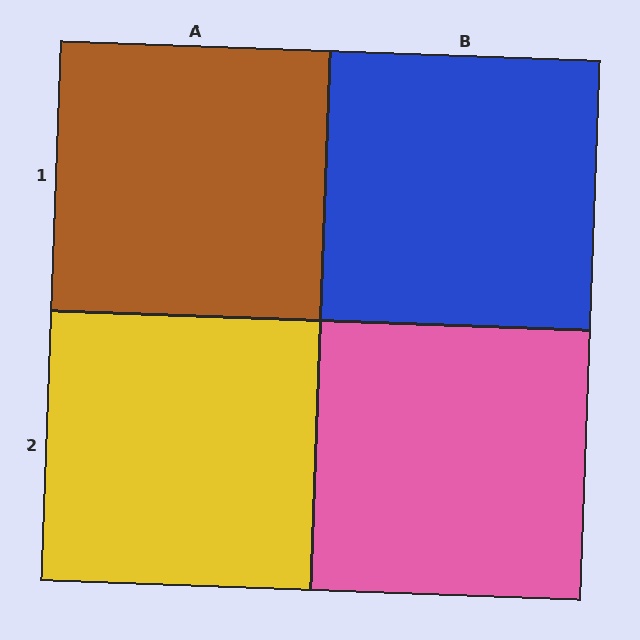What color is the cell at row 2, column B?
Pink.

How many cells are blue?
1 cell is blue.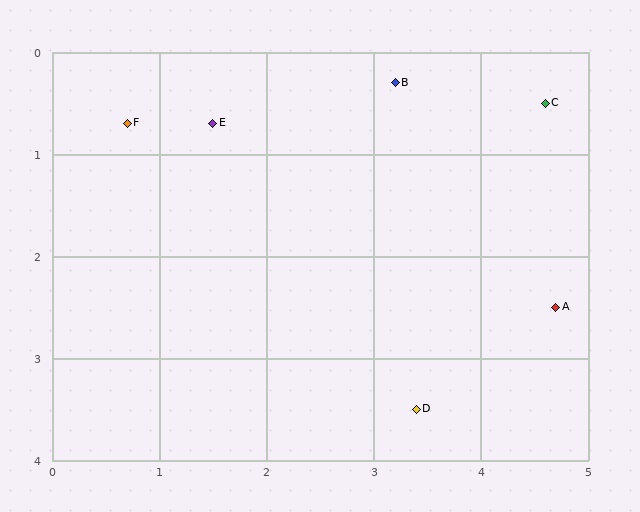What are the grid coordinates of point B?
Point B is at approximately (3.2, 0.3).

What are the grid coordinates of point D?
Point D is at approximately (3.4, 3.5).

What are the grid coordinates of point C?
Point C is at approximately (4.6, 0.5).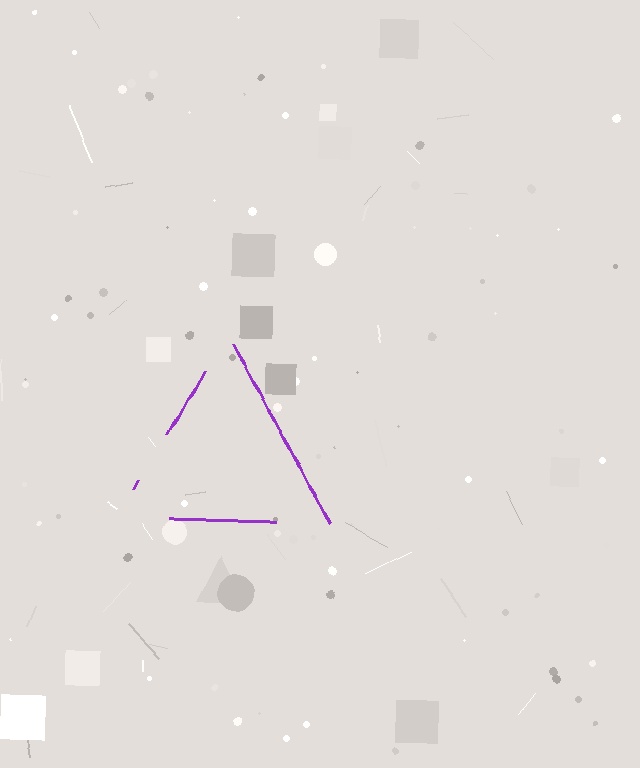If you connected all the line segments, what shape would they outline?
They would outline a triangle.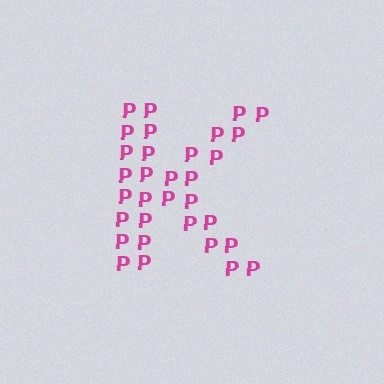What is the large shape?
The large shape is the letter K.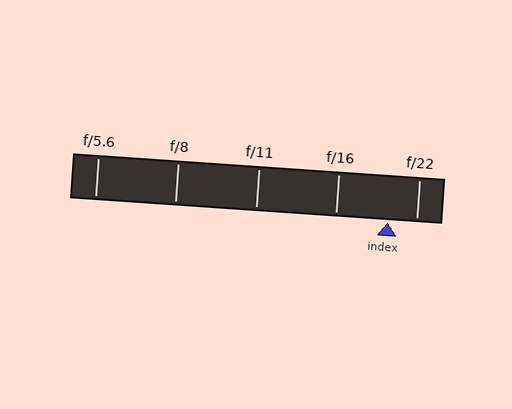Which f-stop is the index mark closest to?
The index mark is closest to f/22.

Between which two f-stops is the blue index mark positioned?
The index mark is between f/16 and f/22.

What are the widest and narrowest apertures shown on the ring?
The widest aperture shown is f/5.6 and the narrowest is f/22.